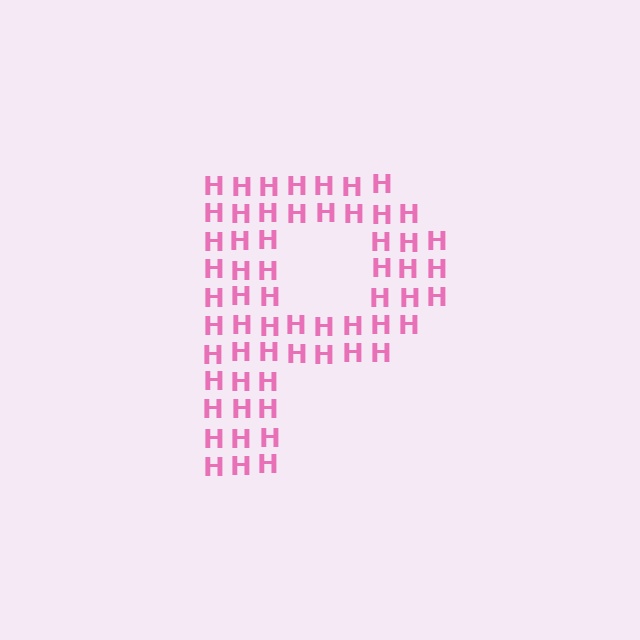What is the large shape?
The large shape is the letter P.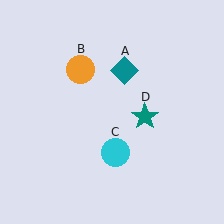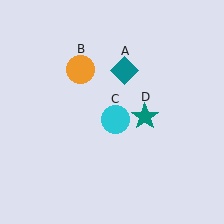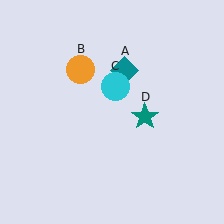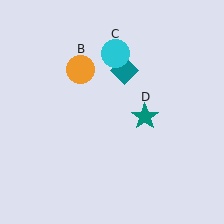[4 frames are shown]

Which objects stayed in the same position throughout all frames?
Teal diamond (object A) and orange circle (object B) and teal star (object D) remained stationary.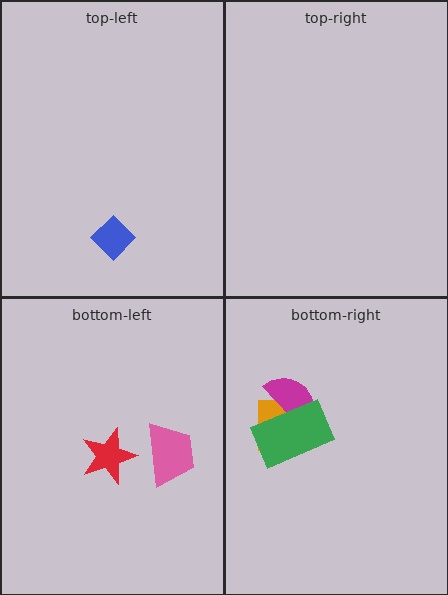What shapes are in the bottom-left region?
The red star, the pink trapezoid.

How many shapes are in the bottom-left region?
2.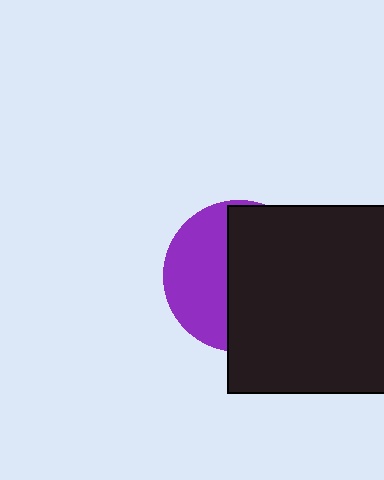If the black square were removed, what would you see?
You would see the complete purple circle.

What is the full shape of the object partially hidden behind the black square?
The partially hidden object is a purple circle.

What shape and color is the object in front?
The object in front is a black square.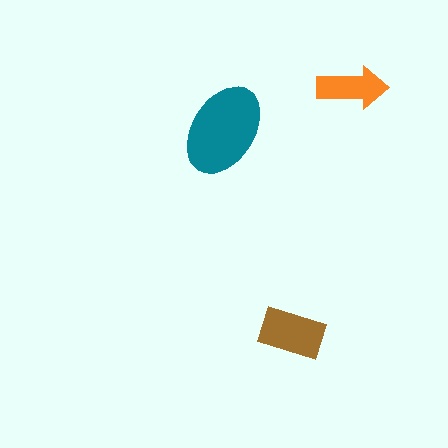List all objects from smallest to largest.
The orange arrow, the brown rectangle, the teal ellipse.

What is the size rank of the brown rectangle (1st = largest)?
2nd.